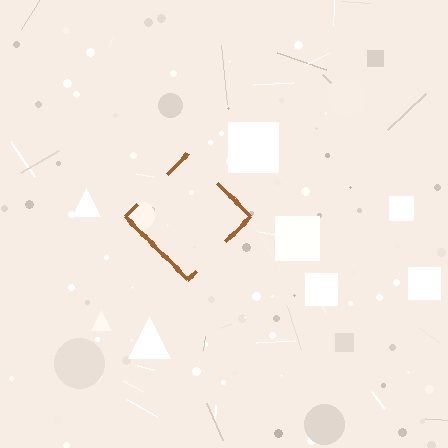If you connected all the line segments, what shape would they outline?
They would outline a diamond.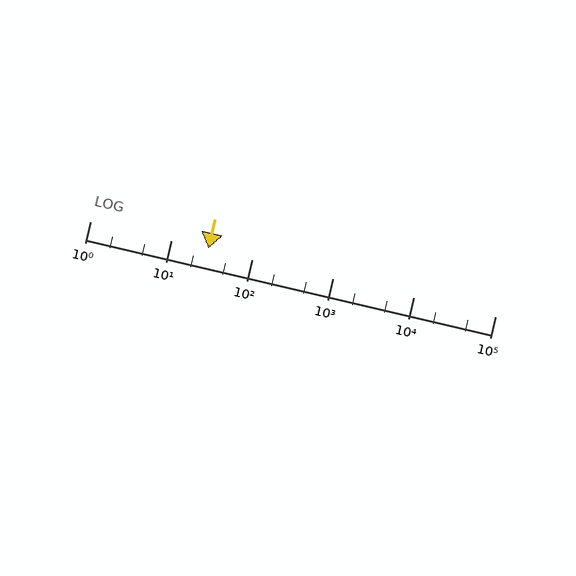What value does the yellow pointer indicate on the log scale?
The pointer indicates approximately 29.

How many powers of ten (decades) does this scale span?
The scale spans 5 decades, from 1 to 100000.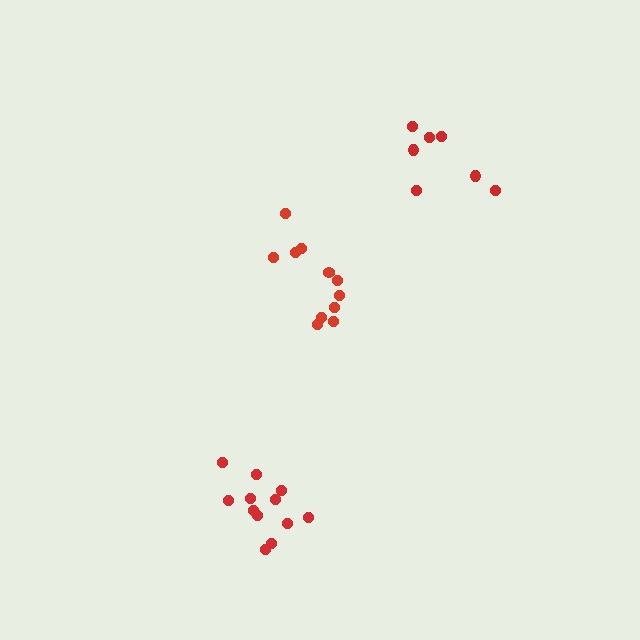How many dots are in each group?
Group 1: 11 dots, Group 2: 7 dots, Group 3: 12 dots (30 total).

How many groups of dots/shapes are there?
There are 3 groups.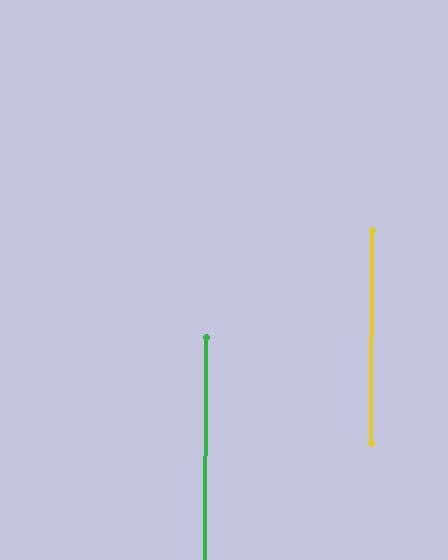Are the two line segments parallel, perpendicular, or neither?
Parallel — their directions differ by only 0.2°.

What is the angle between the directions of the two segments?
Approximately 0 degrees.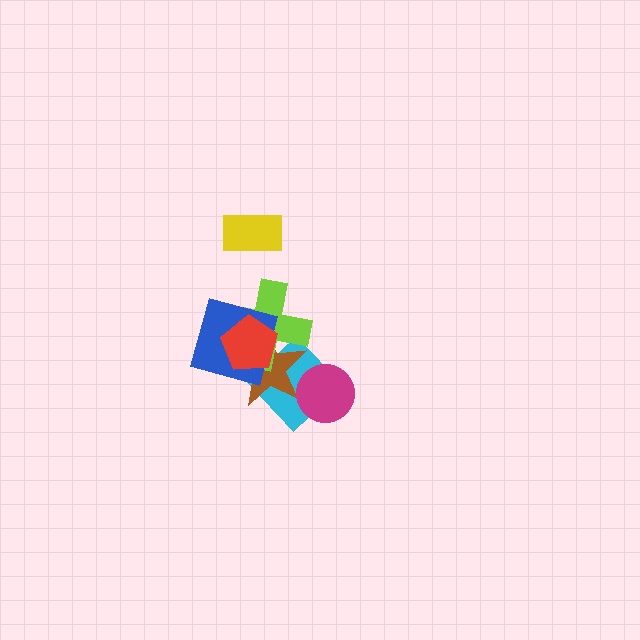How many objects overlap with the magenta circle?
2 objects overlap with the magenta circle.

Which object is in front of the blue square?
The red pentagon is in front of the blue square.